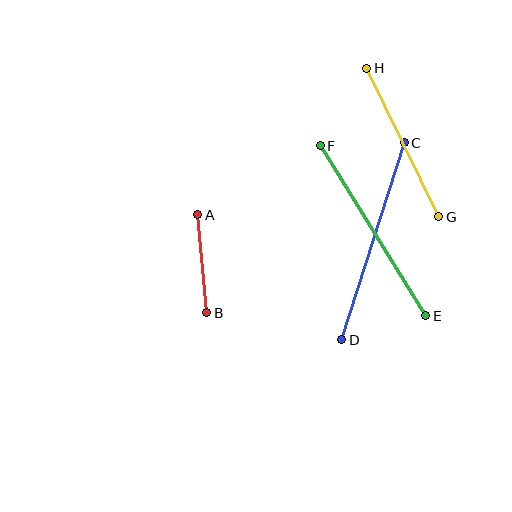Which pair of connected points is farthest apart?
Points C and D are farthest apart.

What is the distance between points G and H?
The distance is approximately 165 pixels.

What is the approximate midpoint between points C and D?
The midpoint is at approximately (373, 241) pixels.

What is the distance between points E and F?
The distance is approximately 200 pixels.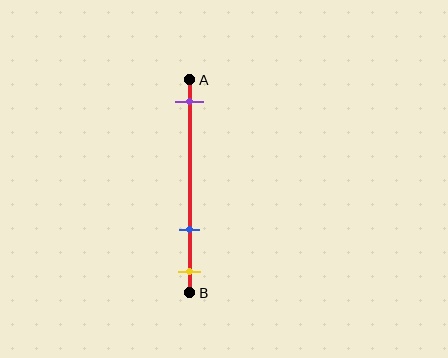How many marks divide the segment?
There are 3 marks dividing the segment.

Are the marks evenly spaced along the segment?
No, the marks are not evenly spaced.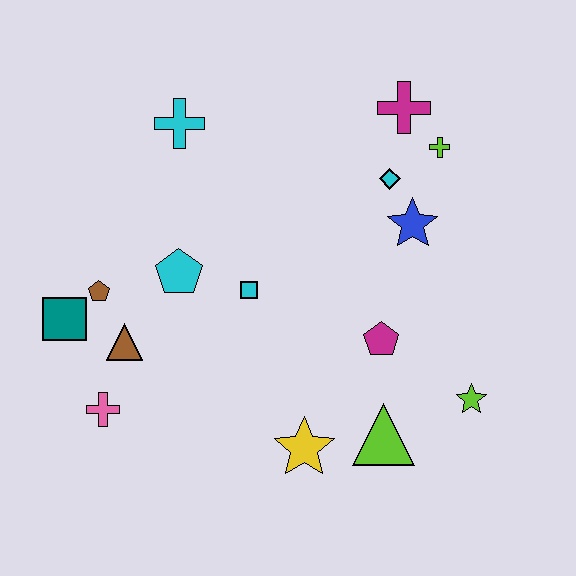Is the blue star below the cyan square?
No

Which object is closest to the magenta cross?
The lime cross is closest to the magenta cross.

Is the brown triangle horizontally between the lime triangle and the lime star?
No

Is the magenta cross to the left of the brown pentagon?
No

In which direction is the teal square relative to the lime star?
The teal square is to the left of the lime star.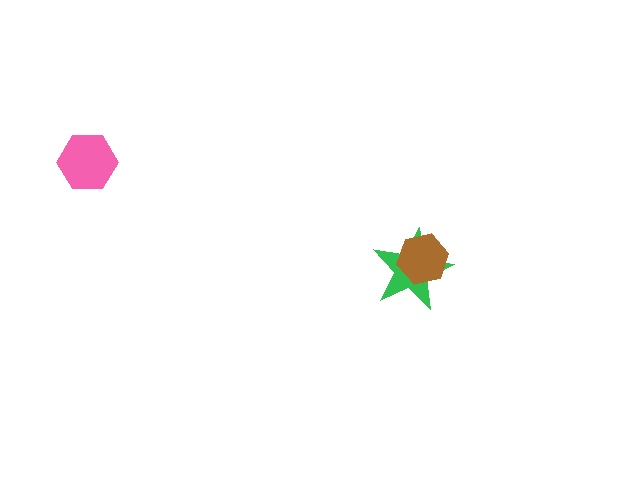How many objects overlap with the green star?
1 object overlaps with the green star.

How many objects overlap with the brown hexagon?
1 object overlaps with the brown hexagon.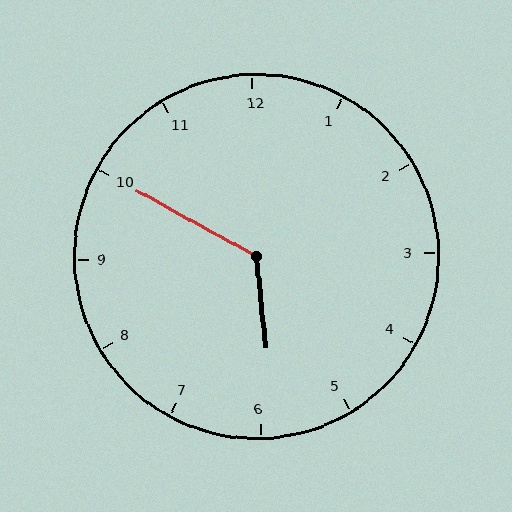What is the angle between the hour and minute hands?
Approximately 125 degrees.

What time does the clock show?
5:50.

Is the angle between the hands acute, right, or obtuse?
It is obtuse.